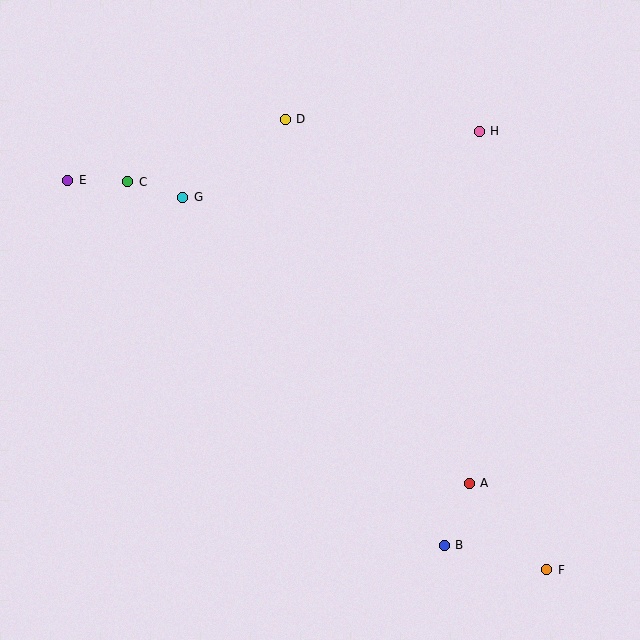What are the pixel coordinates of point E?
Point E is at (68, 180).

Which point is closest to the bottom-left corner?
Point B is closest to the bottom-left corner.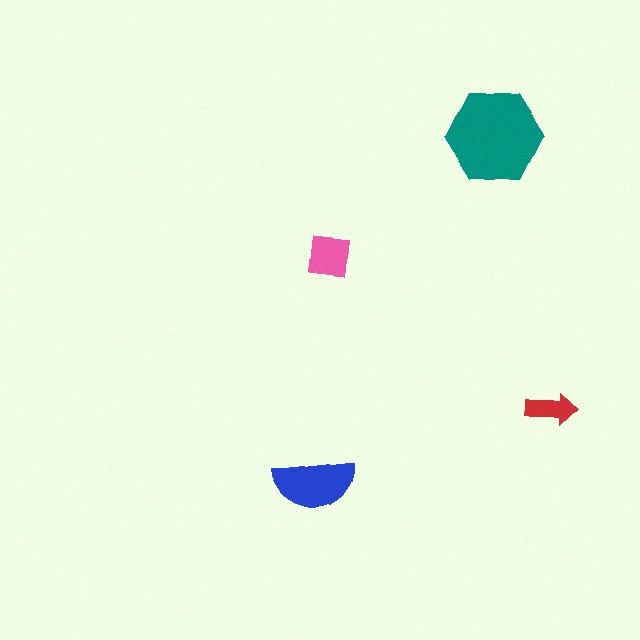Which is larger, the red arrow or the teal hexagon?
The teal hexagon.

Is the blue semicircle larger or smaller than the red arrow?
Larger.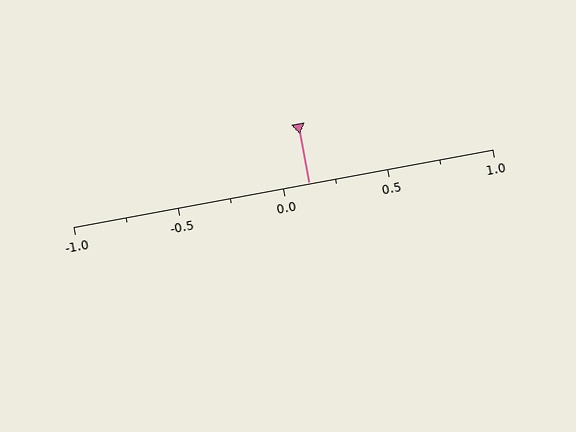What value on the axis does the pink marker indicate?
The marker indicates approximately 0.12.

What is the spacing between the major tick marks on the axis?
The major ticks are spaced 0.5 apart.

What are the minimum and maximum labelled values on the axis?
The axis runs from -1.0 to 1.0.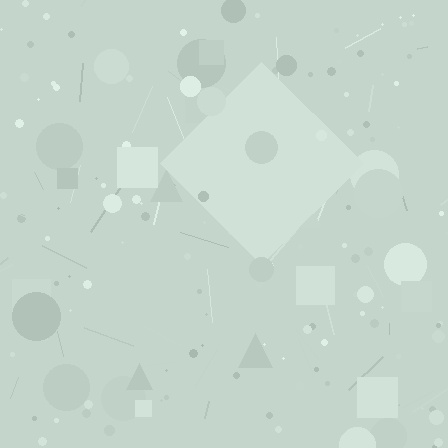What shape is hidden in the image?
A diamond is hidden in the image.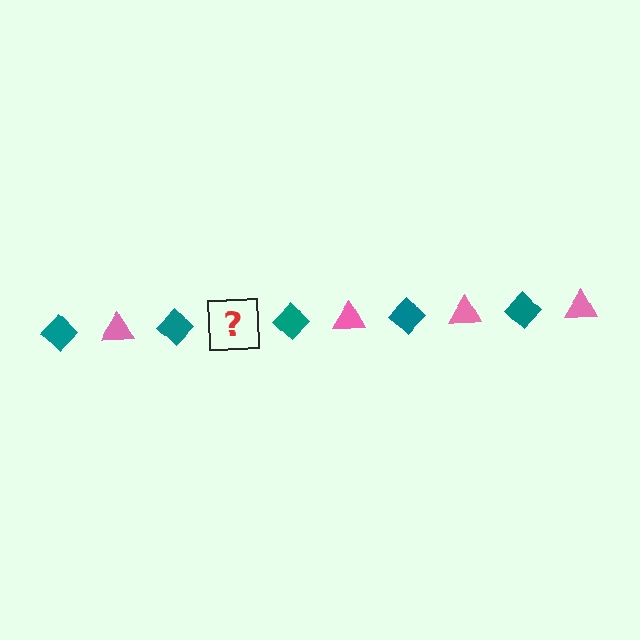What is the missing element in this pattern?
The missing element is a pink triangle.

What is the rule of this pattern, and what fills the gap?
The rule is that the pattern alternates between teal diamond and pink triangle. The gap should be filled with a pink triangle.